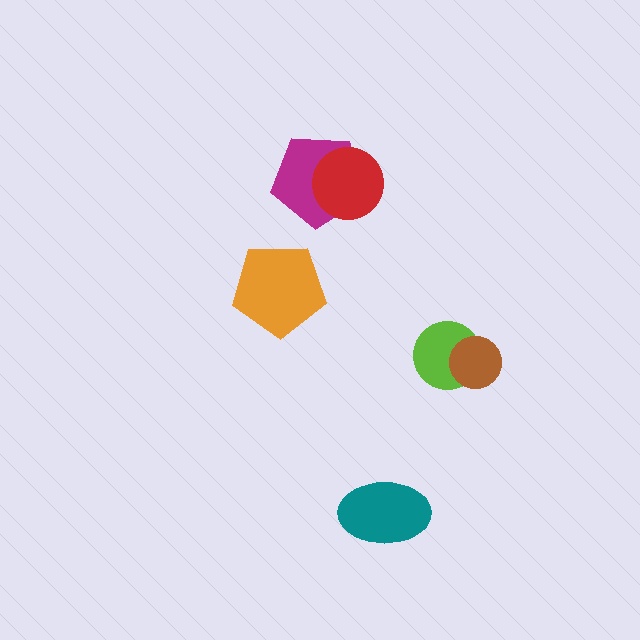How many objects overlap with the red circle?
1 object overlaps with the red circle.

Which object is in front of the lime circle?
The brown circle is in front of the lime circle.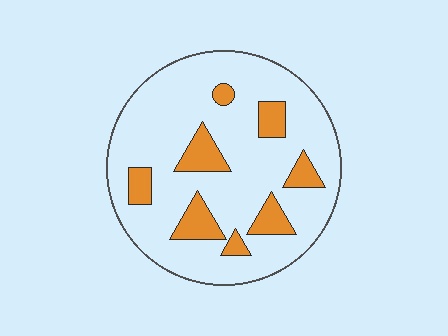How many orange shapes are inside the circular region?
8.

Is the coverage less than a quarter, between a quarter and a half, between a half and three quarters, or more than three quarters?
Less than a quarter.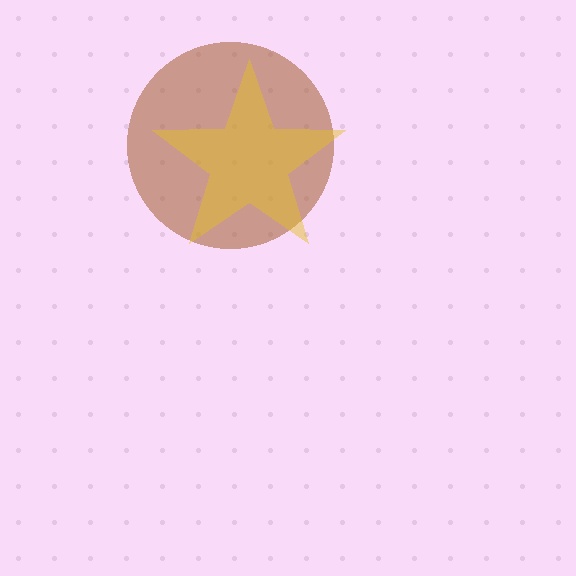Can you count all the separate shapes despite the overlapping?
Yes, there are 2 separate shapes.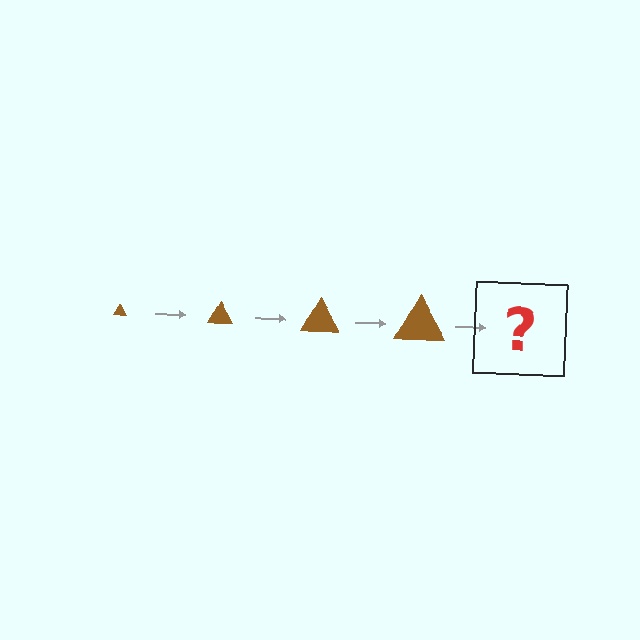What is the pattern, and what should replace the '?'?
The pattern is that the triangle gets progressively larger each step. The '?' should be a brown triangle, larger than the previous one.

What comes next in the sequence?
The next element should be a brown triangle, larger than the previous one.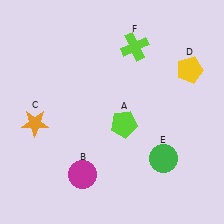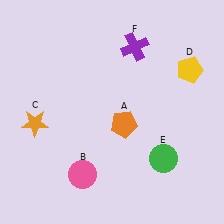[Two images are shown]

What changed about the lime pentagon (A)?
In Image 1, A is lime. In Image 2, it changed to orange.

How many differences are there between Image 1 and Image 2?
There are 3 differences between the two images.